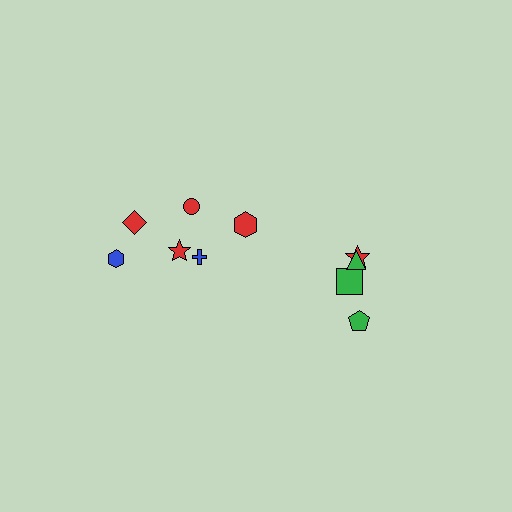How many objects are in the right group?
There are 4 objects.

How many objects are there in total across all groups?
There are 10 objects.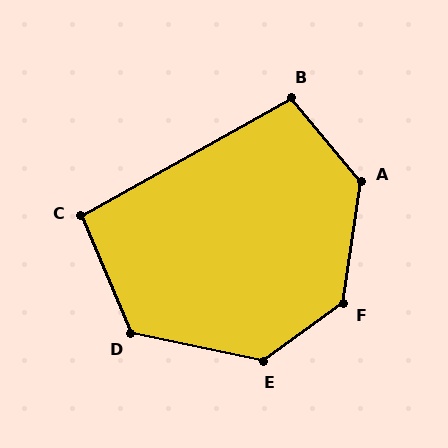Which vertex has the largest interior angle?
F, at approximately 134 degrees.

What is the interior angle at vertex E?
Approximately 132 degrees (obtuse).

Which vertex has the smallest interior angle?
C, at approximately 96 degrees.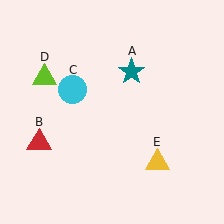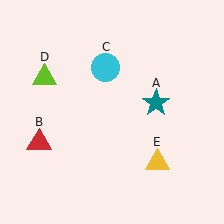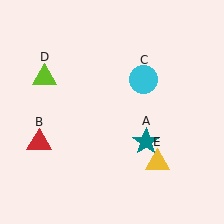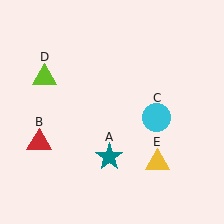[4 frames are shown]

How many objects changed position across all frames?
2 objects changed position: teal star (object A), cyan circle (object C).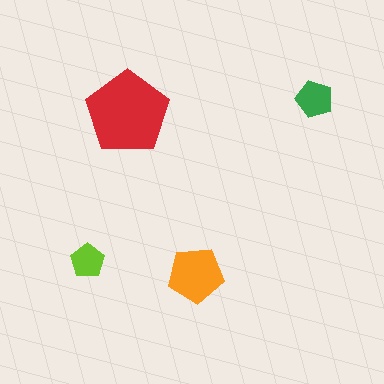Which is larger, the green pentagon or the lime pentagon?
The green one.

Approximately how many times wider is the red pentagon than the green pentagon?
About 2 times wider.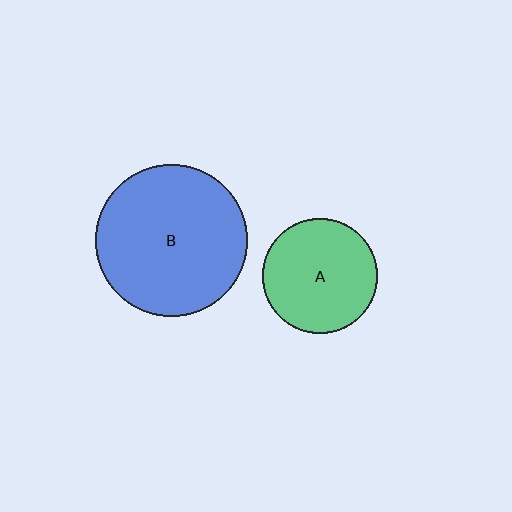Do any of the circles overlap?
No, none of the circles overlap.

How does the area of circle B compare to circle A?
Approximately 1.8 times.